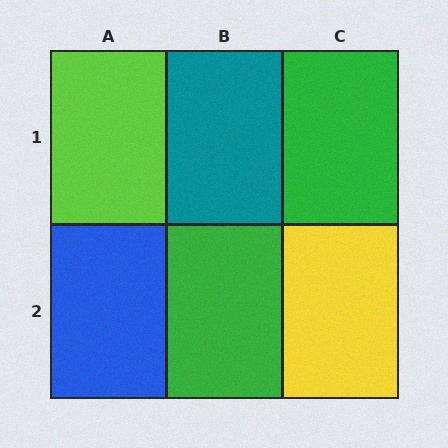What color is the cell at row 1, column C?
Green.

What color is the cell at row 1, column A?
Lime.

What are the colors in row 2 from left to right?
Blue, green, yellow.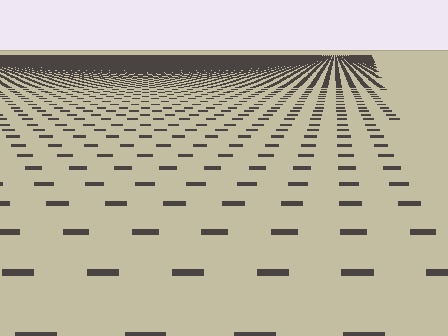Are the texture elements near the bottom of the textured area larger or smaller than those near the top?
Larger. Near the bottom, elements are closer to the viewer and appear at a bigger on-screen size.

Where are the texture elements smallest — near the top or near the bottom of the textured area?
Near the top.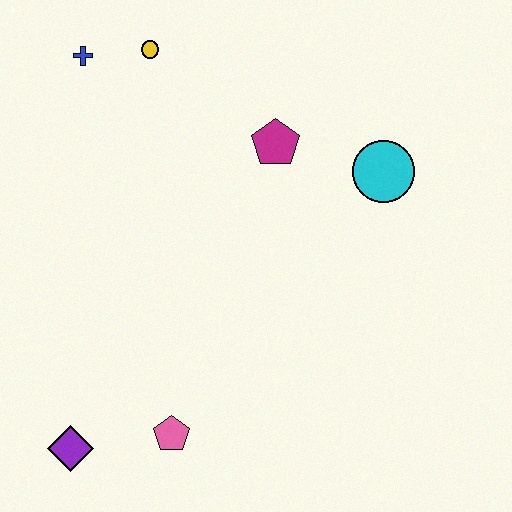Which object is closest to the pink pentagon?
The purple diamond is closest to the pink pentagon.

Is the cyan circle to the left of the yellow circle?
No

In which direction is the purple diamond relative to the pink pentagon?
The purple diamond is to the left of the pink pentagon.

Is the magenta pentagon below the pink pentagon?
No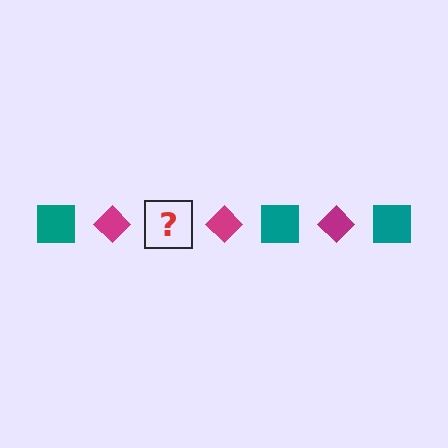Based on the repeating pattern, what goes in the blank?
The blank should be a teal square.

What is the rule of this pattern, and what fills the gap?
The rule is that the pattern alternates between teal square and magenta diamond. The gap should be filled with a teal square.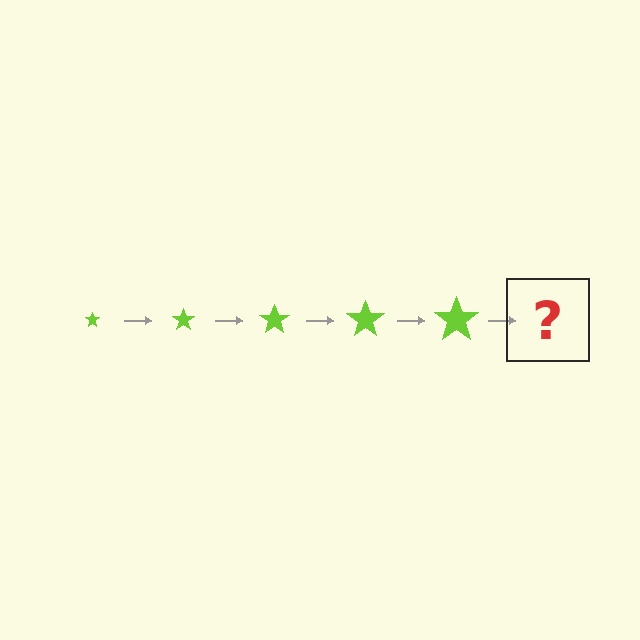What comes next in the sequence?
The next element should be a lime star, larger than the previous one.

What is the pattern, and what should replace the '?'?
The pattern is that the star gets progressively larger each step. The '?' should be a lime star, larger than the previous one.